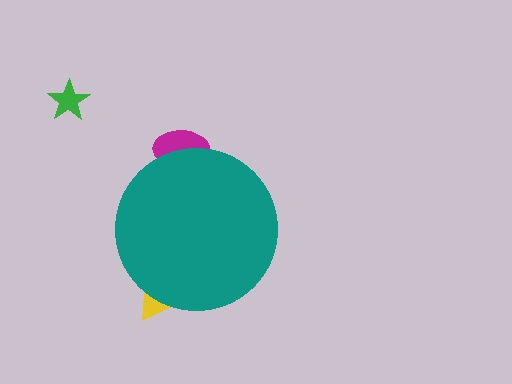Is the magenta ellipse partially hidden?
Yes, the magenta ellipse is partially hidden behind the teal circle.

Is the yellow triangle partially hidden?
Yes, the yellow triangle is partially hidden behind the teal circle.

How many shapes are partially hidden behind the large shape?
2 shapes are partially hidden.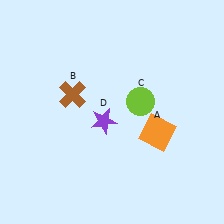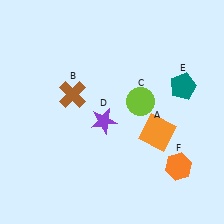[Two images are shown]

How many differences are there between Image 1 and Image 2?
There are 2 differences between the two images.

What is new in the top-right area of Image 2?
A teal pentagon (E) was added in the top-right area of Image 2.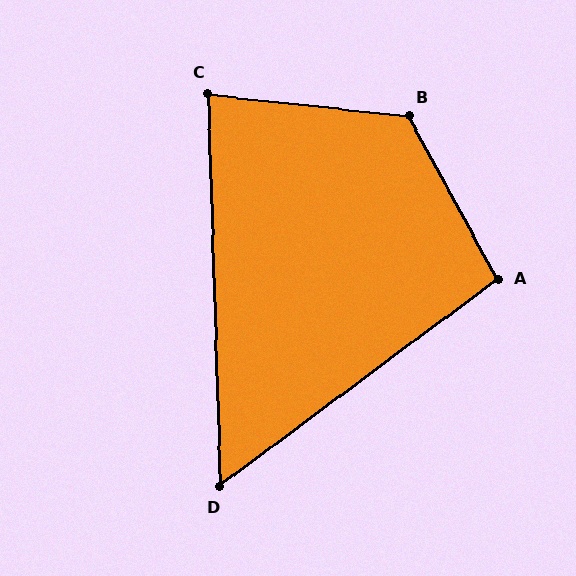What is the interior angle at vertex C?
Approximately 82 degrees (acute).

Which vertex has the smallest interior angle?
D, at approximately 55 degrees.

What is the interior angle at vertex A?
Approximately 98 degrees (obtuse).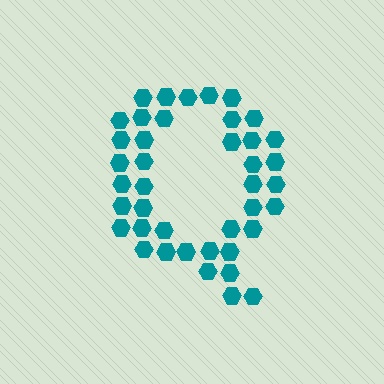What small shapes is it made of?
It is made of small hexagons.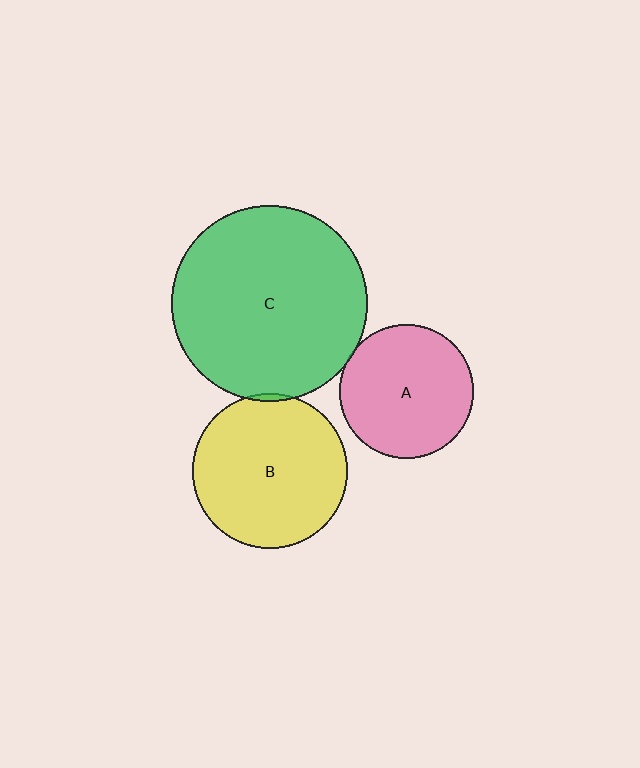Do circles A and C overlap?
Yes.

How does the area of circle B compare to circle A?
Approximately 1.3 times.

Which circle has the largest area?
Circle C (green).